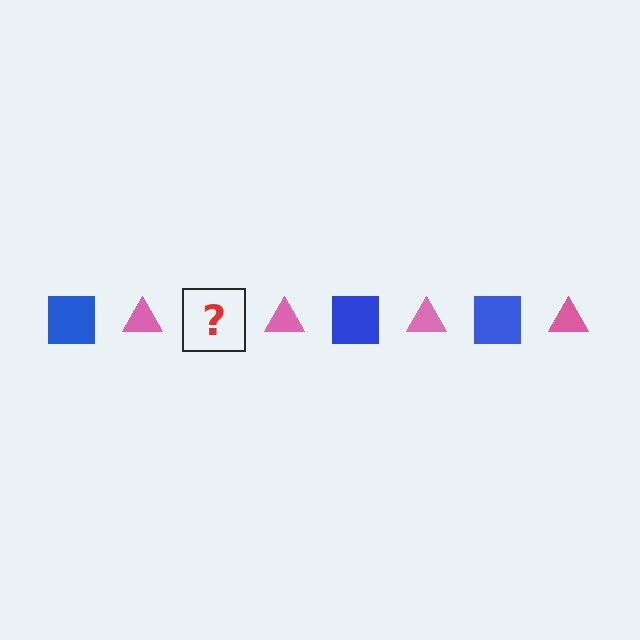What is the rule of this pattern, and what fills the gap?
The rule is that the pattern alternates between blue square and pink triangle. The gap should be filled with a blue square.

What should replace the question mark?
The question mark should be replaced with a blue square.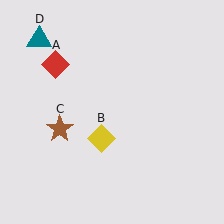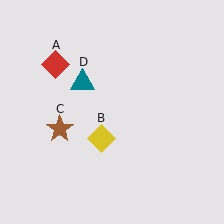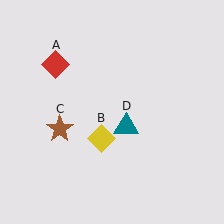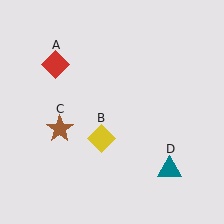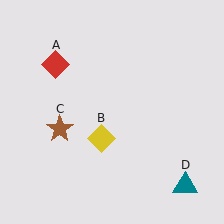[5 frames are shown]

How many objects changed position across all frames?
1 object changed position: teal triangle (object D).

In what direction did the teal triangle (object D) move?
The teal triangle (object D) moved down and to the right.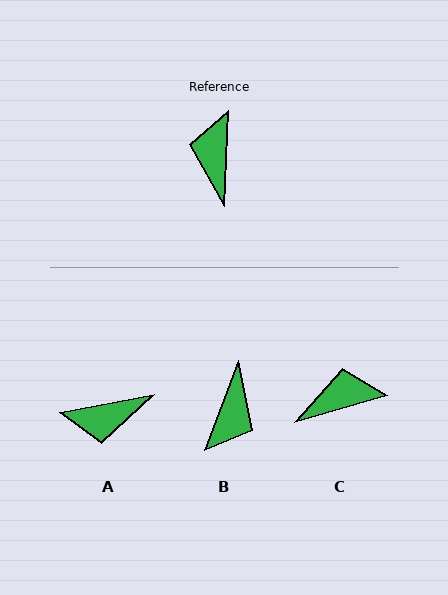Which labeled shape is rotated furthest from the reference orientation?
B, about 162 degrees away.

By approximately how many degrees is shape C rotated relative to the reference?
Approximately 72 degrees clockwise.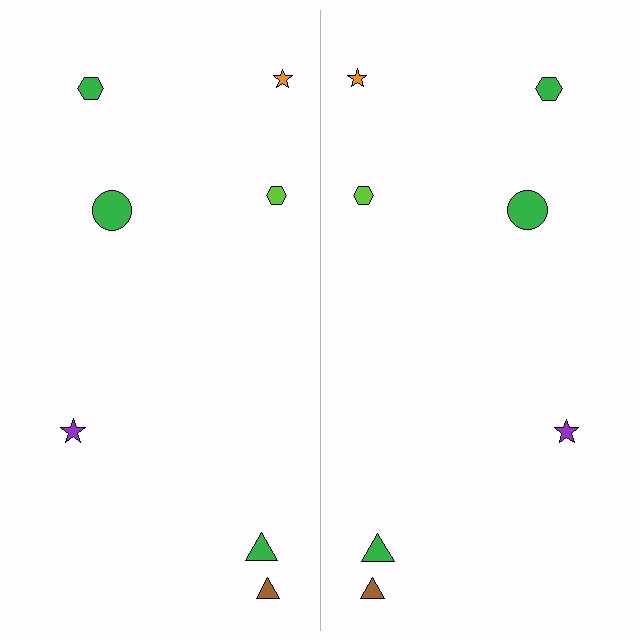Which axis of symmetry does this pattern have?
The pattern has a vertical axis of symmetry running through the center of the image.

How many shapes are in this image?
There are 14 shapes in this image.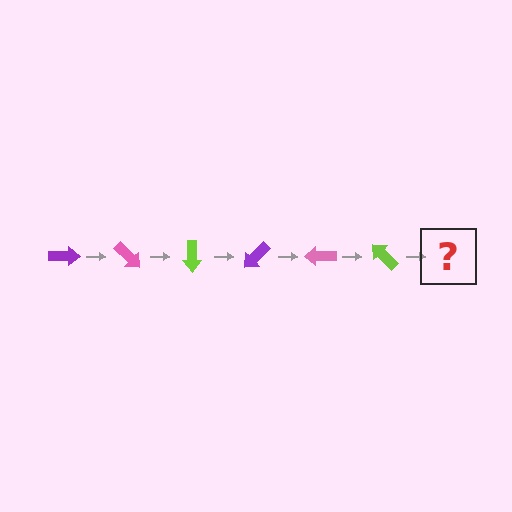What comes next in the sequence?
The next element should be a purple arrow, rotated 270 degrees from the start.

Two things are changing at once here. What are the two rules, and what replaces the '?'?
The two rules are that it rotates 45 degrees each step and the color cycles through purple, pink, and lime. The '?' should be a purple arrow, rotated 270 degrees from the start.